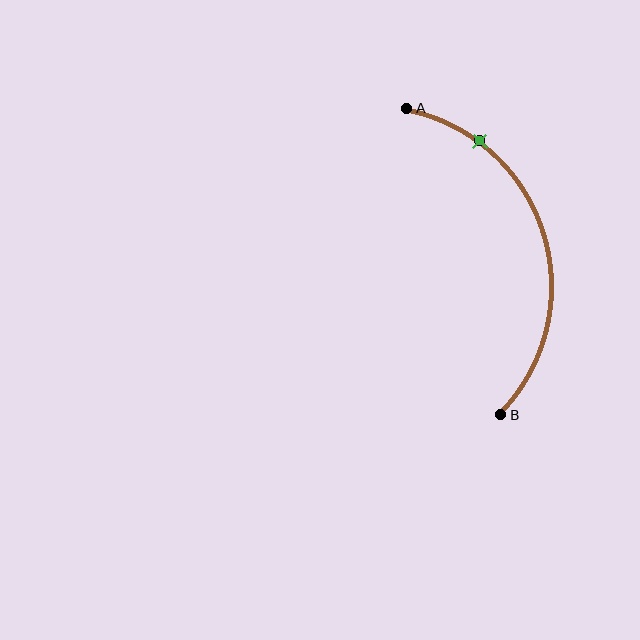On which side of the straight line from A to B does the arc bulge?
The arc bulges to the right of the straight line connecting A and B.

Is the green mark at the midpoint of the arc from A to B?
No. The green mark lies on the arc but is closer to endpoint A. The arc midpoint would be at the point on the curve equidistant along the arc from both A and B.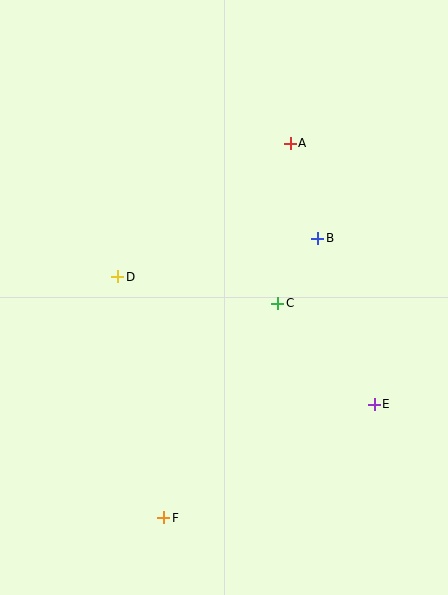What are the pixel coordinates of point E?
Point E is at (374, 404).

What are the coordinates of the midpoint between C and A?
The midpoint between C and A is at (284, 223).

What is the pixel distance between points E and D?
The distance between E and D is 286 pixels.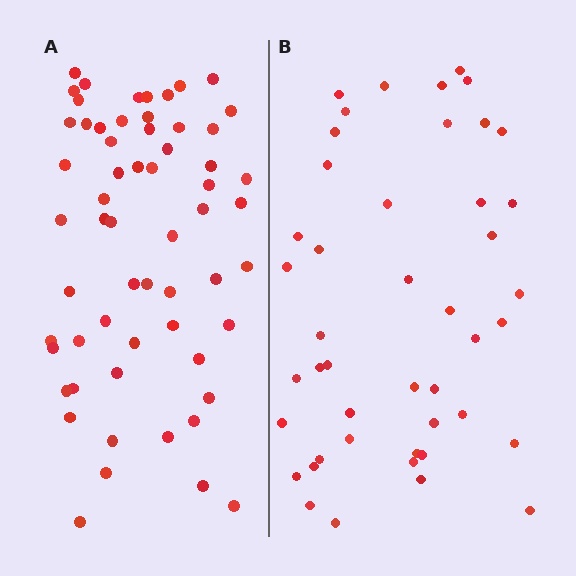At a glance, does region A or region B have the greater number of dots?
Region A (the left region) has more dots.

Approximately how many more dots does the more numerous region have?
Region A has approximately 15 more dots than region B.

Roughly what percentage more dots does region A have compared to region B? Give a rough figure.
About 35% more.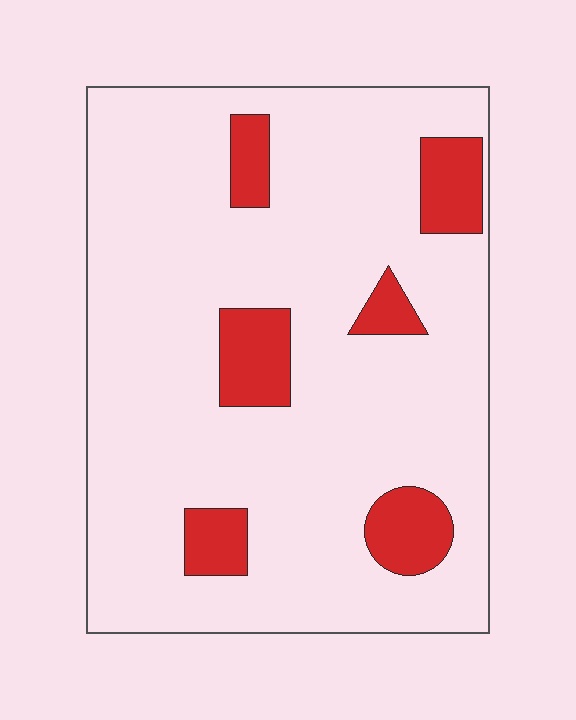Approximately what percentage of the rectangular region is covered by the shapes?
Approximately 15%.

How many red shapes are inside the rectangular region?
6.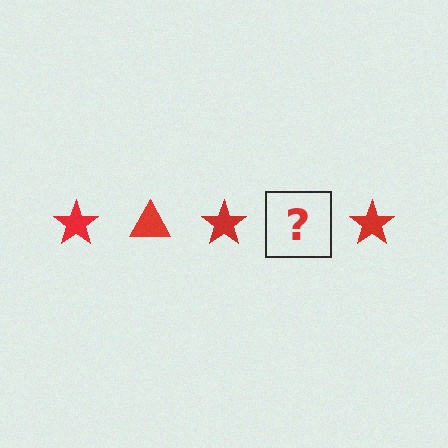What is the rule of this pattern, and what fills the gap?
The rule is that the pattern cycles through star, triangle shapes in red. The gap should be filled with a red triangle.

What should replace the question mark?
The question mark should be replaced with a red triangle.